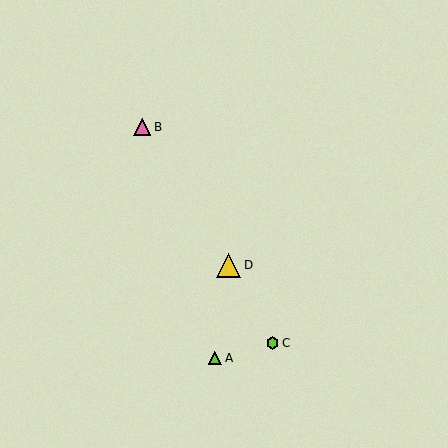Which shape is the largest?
The yellow triangle (labeled D) is the largest.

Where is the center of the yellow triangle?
The center of the yellow triangle is at (228, 265).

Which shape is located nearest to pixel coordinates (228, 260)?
The yellow triangle (labeled D) at (228, 265) is nearest to that location.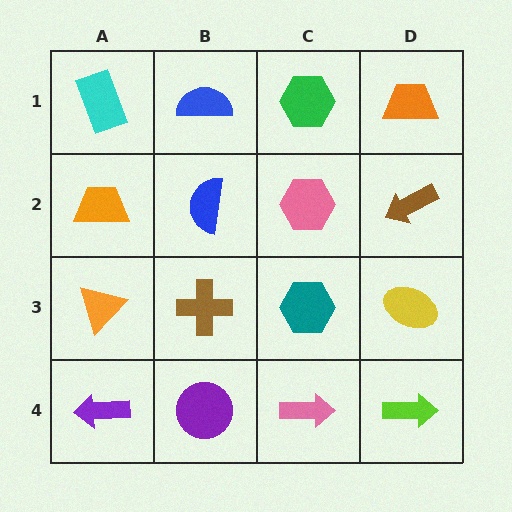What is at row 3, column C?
A teal hexagon.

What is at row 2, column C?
A pink hexagon.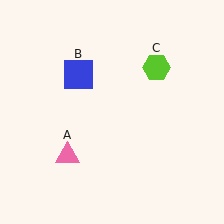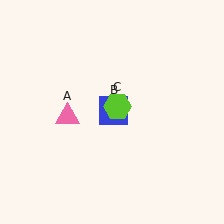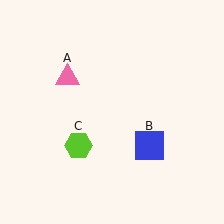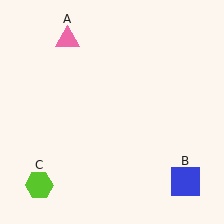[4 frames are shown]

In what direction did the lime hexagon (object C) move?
The lime hexagon (object C) moved down and to the left.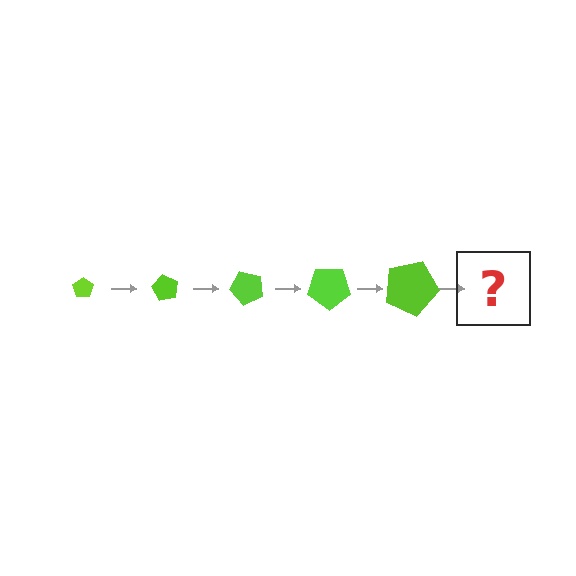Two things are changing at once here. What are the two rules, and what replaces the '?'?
The two rules are that the pentagon grows larger each step and it rotates 60 degrees each step. The '?' should be a pentagon, larger than the previous one and rotated 300 degrees from the start.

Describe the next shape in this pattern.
It should be a pentagon, larger than the previous one and rotated 300 degrees from the start.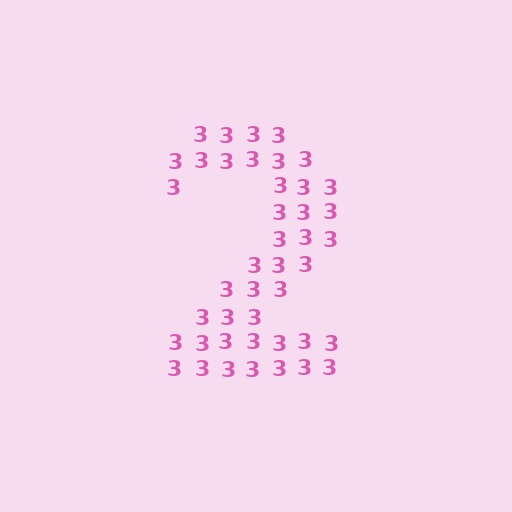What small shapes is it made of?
It is made of small digit 3's.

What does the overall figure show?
The overall figure shows the digit 2.